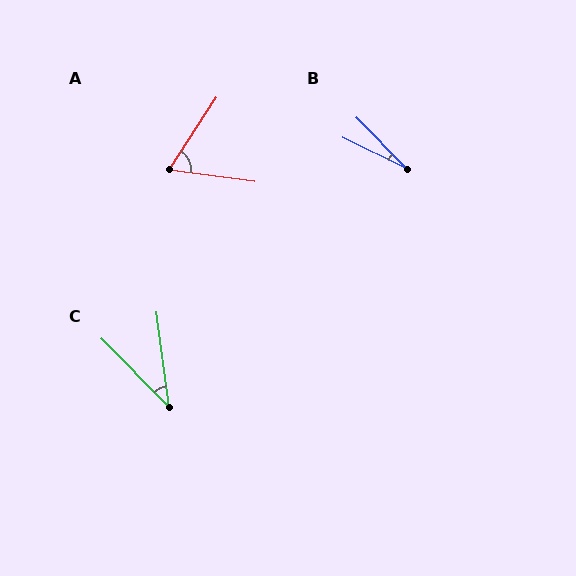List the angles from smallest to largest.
B (20°), C (37°), A (65°).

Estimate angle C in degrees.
Approximately 37 degrees.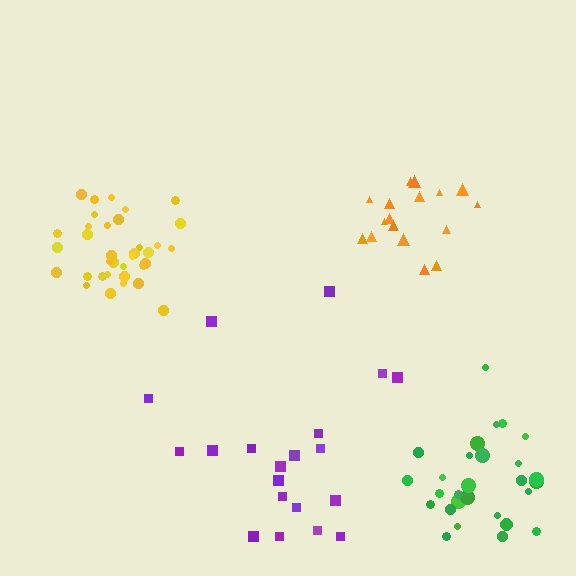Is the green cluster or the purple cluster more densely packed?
Green.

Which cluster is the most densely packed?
Yellow.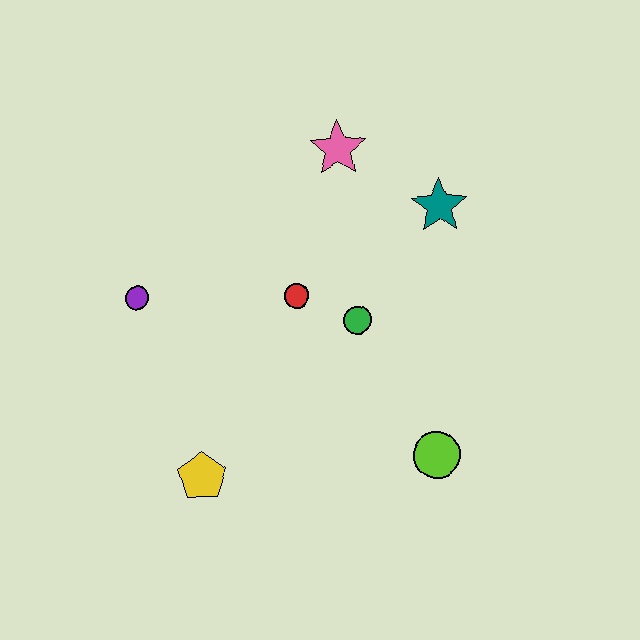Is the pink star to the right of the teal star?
No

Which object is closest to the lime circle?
The green circle is closest to the lime circle.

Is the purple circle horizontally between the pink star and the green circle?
No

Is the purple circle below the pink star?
Yes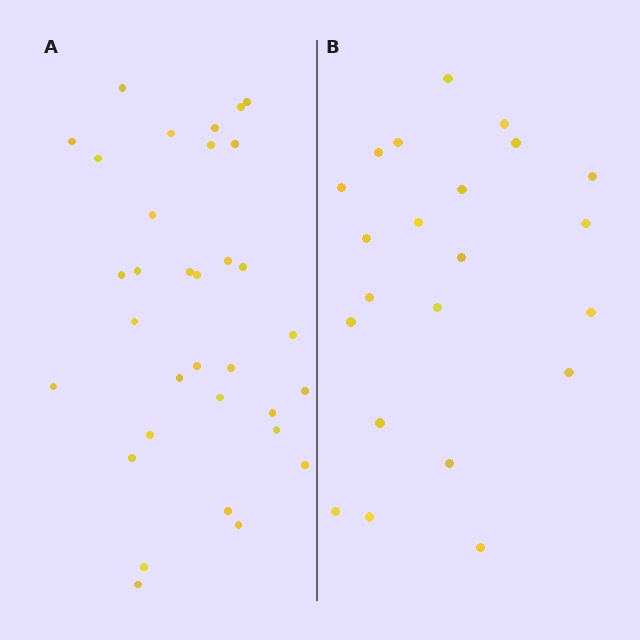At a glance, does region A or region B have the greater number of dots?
Region A (the left region) has more dots.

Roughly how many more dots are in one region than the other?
Region A has roughly 12 or so more dots than region B.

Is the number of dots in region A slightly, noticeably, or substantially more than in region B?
Region A has substantially more. The ratio is roughly 1.5 to 1.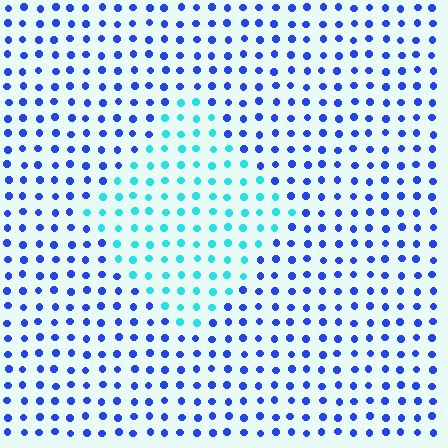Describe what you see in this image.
The image is filled with small blue elements in a uniform arrangement. A diamond-shaped region is visible where the elements are tinted to a slightly different hue, forming a subtle color boundary.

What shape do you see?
I see a diamond.